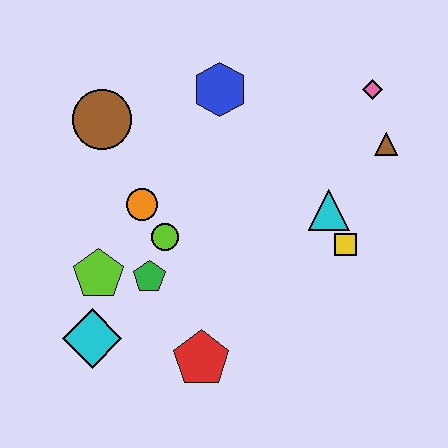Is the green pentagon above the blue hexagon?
No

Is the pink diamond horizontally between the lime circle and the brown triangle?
Yes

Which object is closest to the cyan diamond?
The lime pentagon is closest to the cyan diamond.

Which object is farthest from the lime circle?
The pink diamond is farthest from the lime circle.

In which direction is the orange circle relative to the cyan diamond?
The orange circle is above the cyan diamond.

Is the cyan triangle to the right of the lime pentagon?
Yes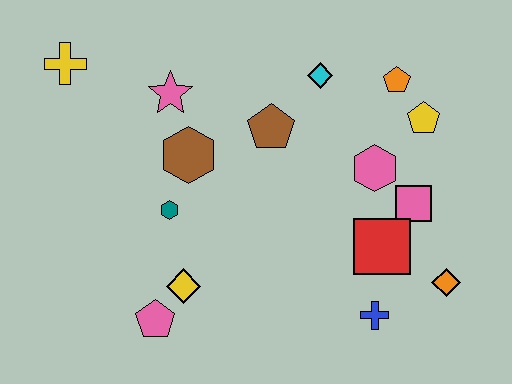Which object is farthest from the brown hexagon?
The orange diamond is farthest from the brown hexagon.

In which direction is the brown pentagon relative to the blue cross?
The brown pentagon is above the blue cross.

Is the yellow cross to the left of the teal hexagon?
Yes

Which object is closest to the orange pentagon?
The yellow pentagon is closest to the orange pentagon.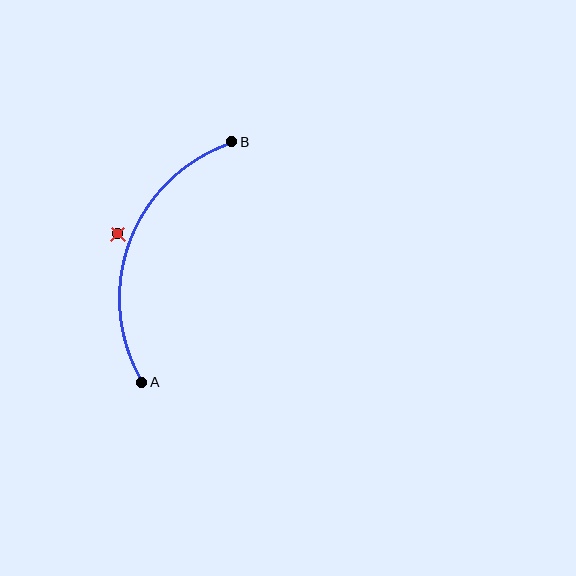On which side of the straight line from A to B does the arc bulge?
The arc bulges to the left of the straight line connecting A and B.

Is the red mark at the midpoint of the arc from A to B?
No — the red mark does not lie on the arc at all. It sits slightly outside the curve.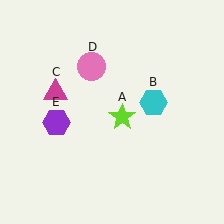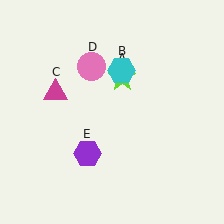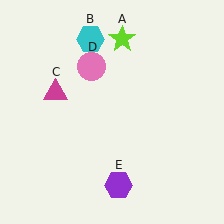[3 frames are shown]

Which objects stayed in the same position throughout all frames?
Magenta triangle (object C) and pink circle (object D) remained stationary.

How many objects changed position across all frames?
3 objects changed position: lime star (object A), cyan hexagon (object B), purple hexagon (object E).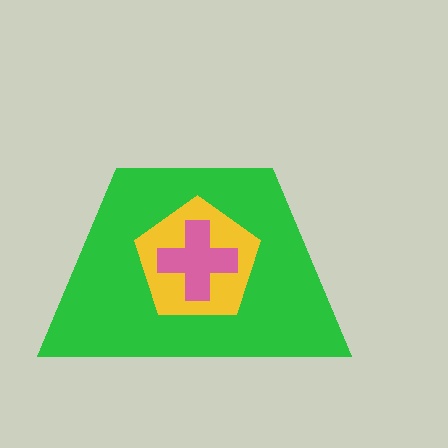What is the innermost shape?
The pink cross.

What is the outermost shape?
The green trapezoid.